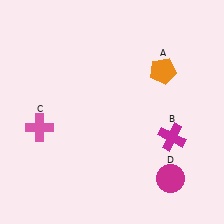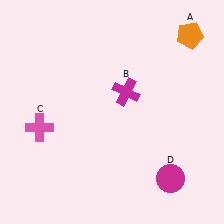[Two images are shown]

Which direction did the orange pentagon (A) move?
The orange pentagon (A) moved up.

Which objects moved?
The objects that moved are: the orange pentagon (A), the magenta cross (B).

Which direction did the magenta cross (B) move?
The magenta cross (B) moved left.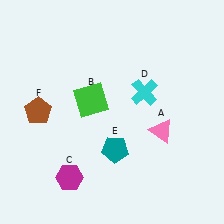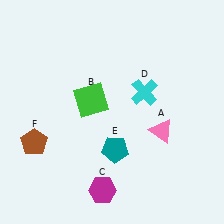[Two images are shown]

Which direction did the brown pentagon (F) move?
The brown pentagon (F) moved down.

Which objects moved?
The objects that moved are: the magenta hexagon (C), the brown pentagon (F).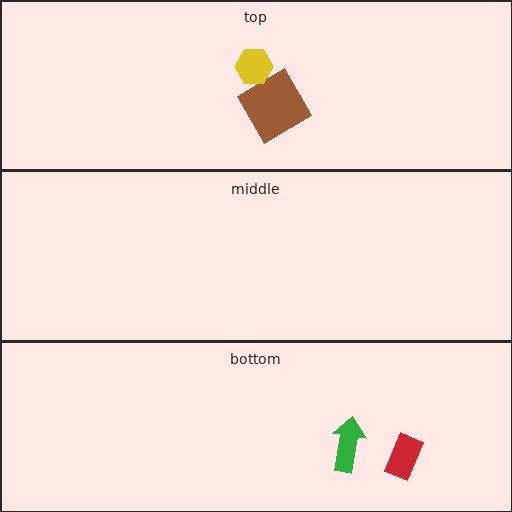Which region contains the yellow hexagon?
The top region.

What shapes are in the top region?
The brown diamond, the yellow hexagon.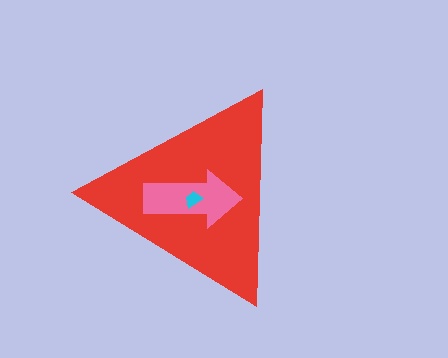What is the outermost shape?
The red triangle.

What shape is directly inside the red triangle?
The pink arrow.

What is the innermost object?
The cyan trapezoid.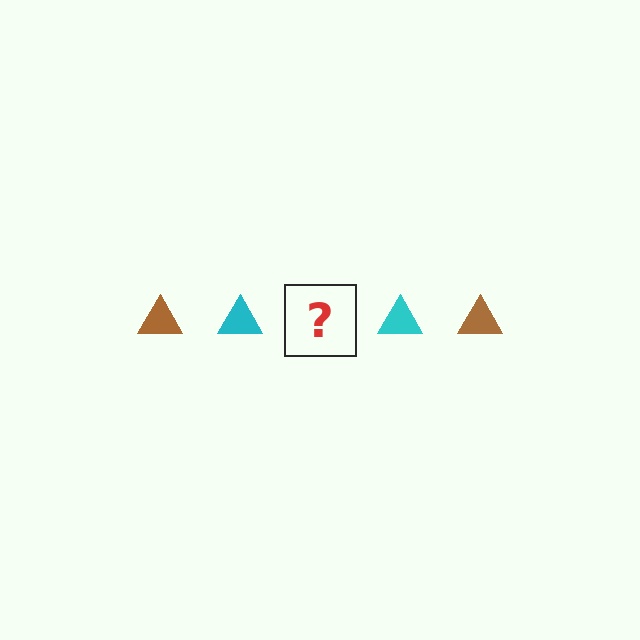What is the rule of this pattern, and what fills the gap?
The rule is that the pattern cycles through brown, cyan triangles. The gap should be filled with a brown triangle.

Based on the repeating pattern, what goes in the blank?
The blank should be a brown triangle.